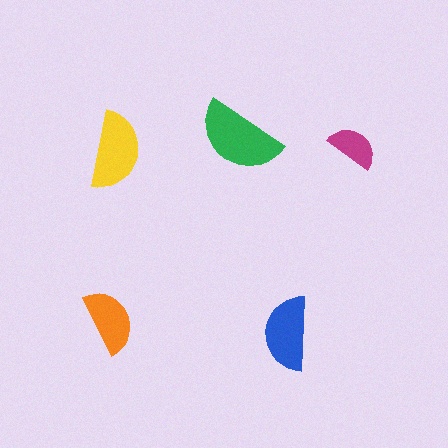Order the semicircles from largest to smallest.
the green one, the yellow one, the blue one, the orange one, the magenta one.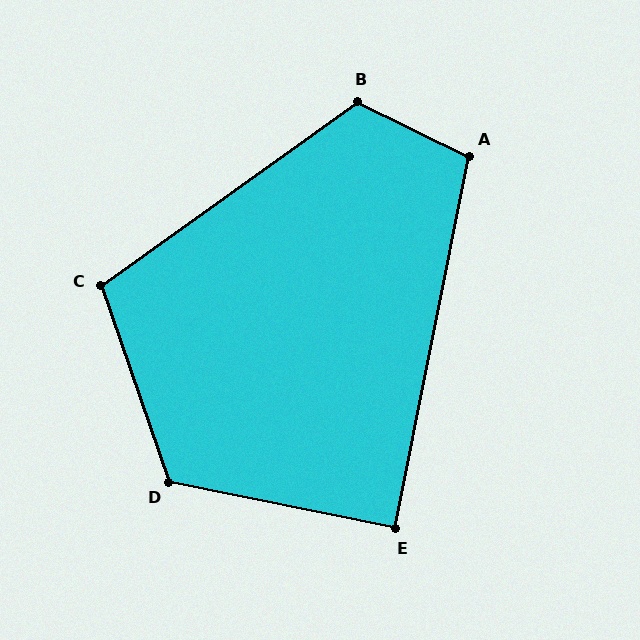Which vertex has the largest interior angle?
D, at approximately 121 degrees.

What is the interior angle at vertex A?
Approximately 105 degrees (obtuse).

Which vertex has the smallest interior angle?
E, at approximately 90 degrees.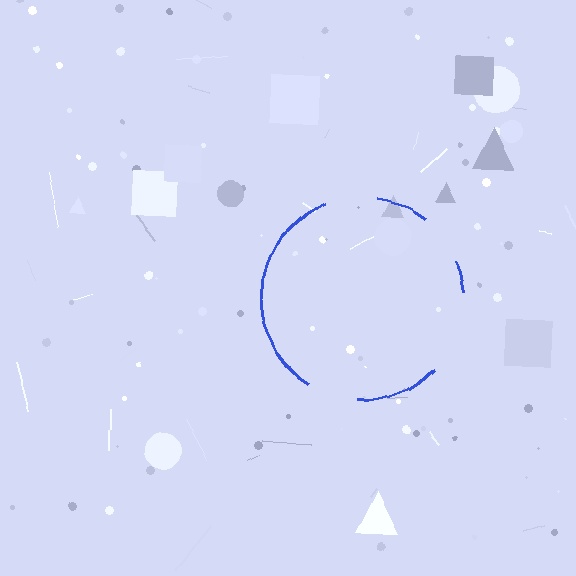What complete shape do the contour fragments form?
The contour fragments form a circle.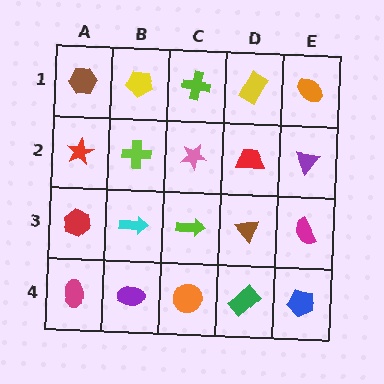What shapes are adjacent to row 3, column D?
A red trapezoid (row 2, column D), a green rectangle (row 4, column D), a lime arrow (row 3, column C), a magenta semicircle (row 3, column E).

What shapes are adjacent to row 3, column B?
A lime cross (row 2, column B), a purple ellipse (row 4, column B), a red hexagon (row 3, column A), a lime arrow (row 3, column C).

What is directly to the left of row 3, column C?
A cyan arrow.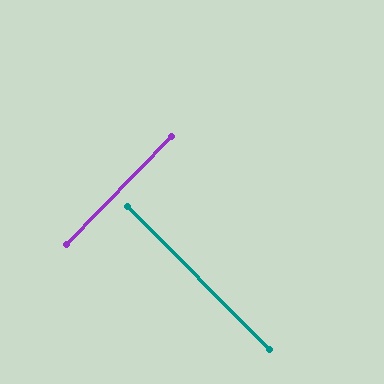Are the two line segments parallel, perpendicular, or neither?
Perpendicular — they meet at approximately 89°.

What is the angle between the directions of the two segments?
Approximately 89 degrees.